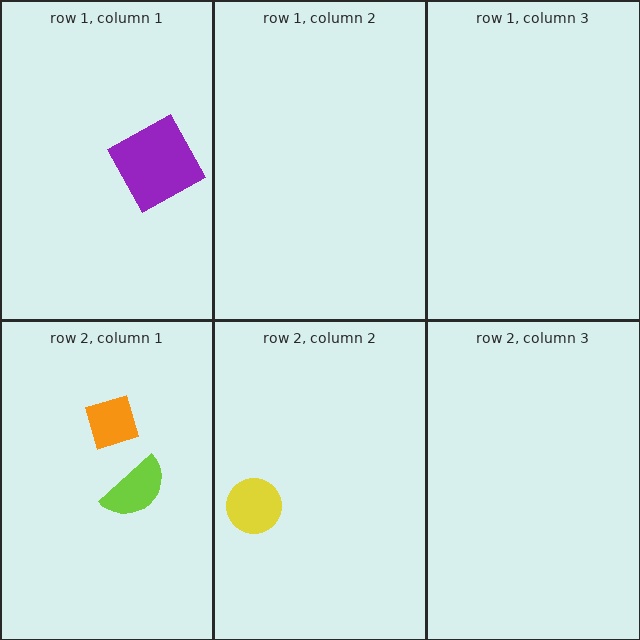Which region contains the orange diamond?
The row 2, column 1 region.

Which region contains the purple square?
The row 1, column 1 region.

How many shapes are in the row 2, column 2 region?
1.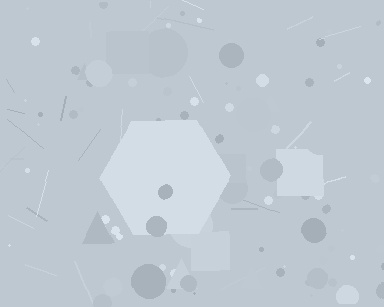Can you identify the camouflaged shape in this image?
The camouflaged shape is a hexagon.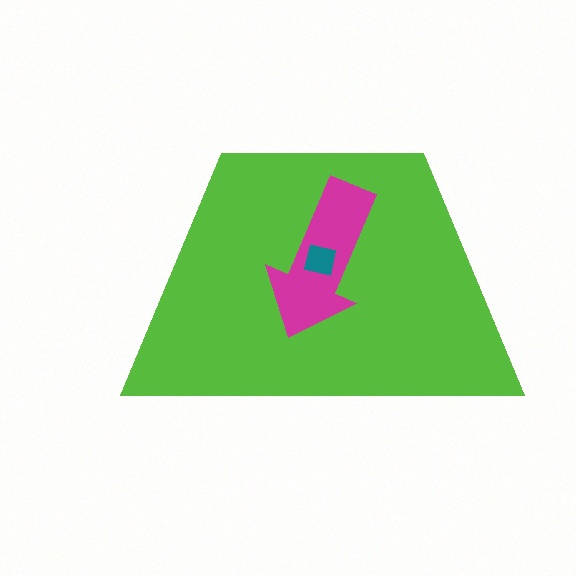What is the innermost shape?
The teal square.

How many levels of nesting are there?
3.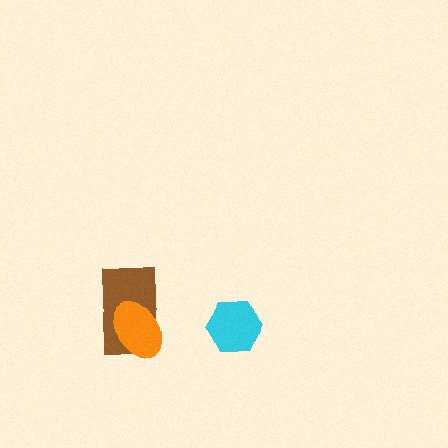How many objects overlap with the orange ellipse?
1 object overlaps with the orange ellipse.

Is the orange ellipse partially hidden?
No, no other shape covers it.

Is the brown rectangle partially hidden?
Yes, it is partially covered by another shape.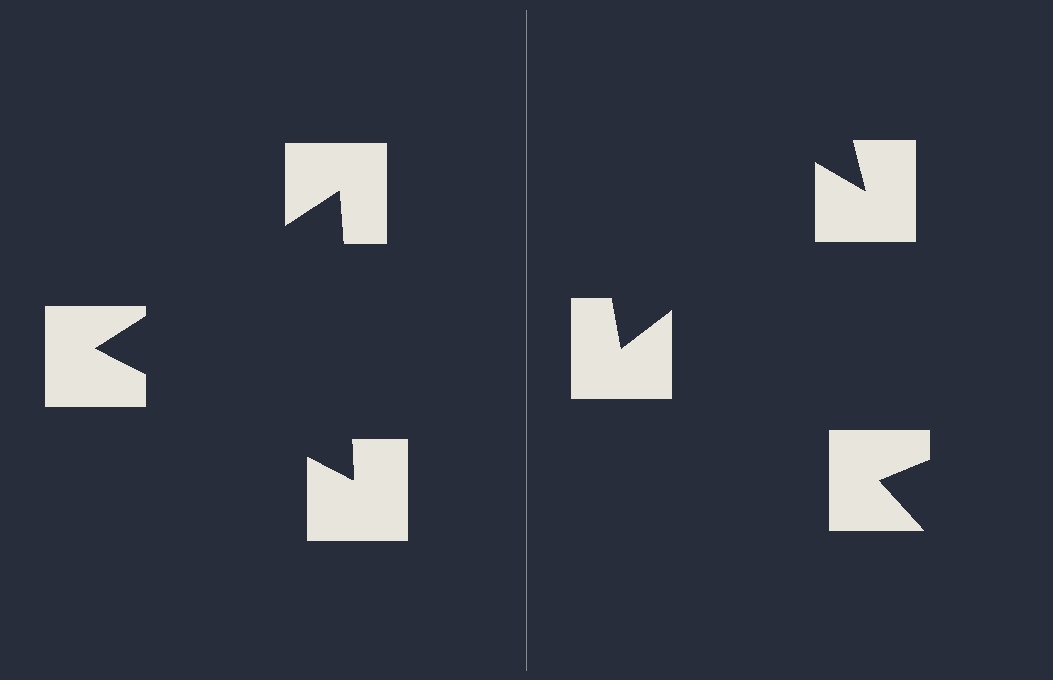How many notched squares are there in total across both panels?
6 — 3 on each side.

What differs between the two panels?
The notched squares are positioned identically on both sides; only the wedge orientations differ. On the left they align to a triangle; on the right they are misaligned.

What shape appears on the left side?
An illusory triangle.